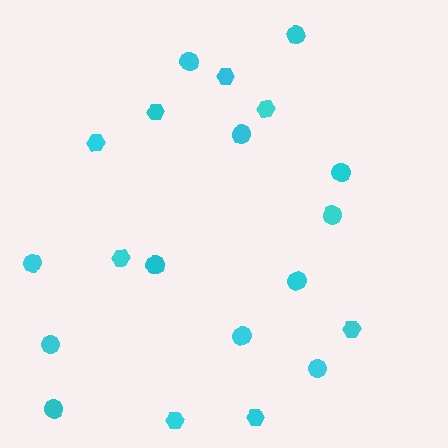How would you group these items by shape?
There are 2 groups: one group of hexagons (8) and one group of circles (12).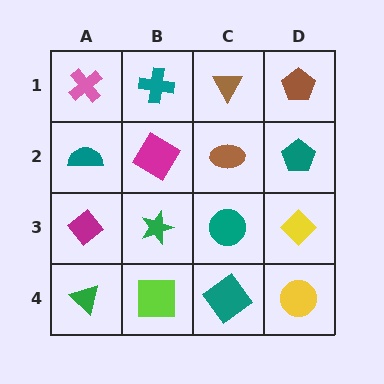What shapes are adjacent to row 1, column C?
A brown ellipse (row 2, column C), a teal cross (row 1, column B), a brown pentagon (row 1, column D).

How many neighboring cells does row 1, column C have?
3.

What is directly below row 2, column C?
A teal circle.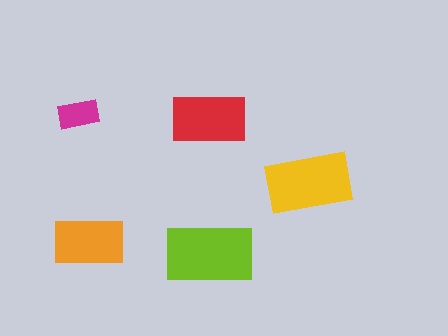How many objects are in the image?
There are 5 objects in the image.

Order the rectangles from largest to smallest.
the lime one, the yellow one, the red one, the orange one, the magenta one.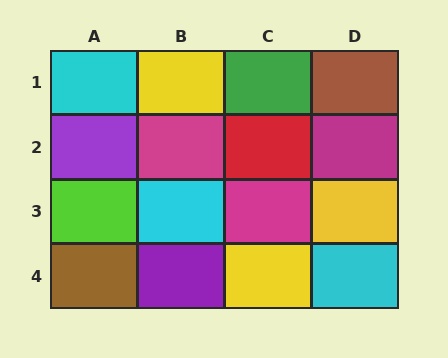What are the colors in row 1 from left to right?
Cyan, yellow, green, brown.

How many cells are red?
1 cell is red.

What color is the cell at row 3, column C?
Magenta.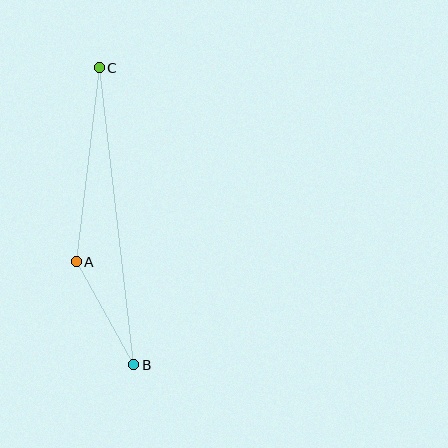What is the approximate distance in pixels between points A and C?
The distance between A and C is approximately 195 pixels.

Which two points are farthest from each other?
Points B and C are farthest from each other.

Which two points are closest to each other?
Points A and B are closest to each other.